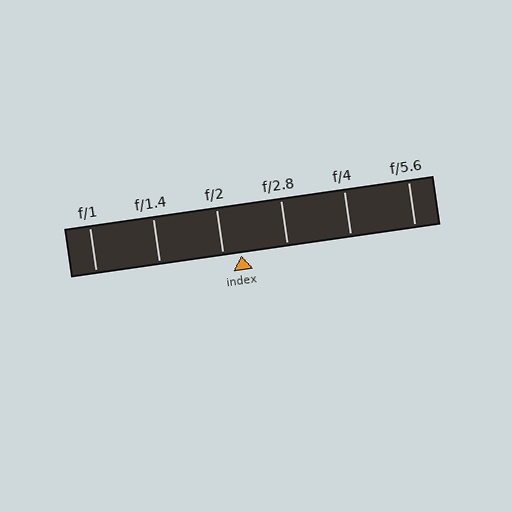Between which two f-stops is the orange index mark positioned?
The index mark is between f/2 and f/2.8.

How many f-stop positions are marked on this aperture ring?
There are 6 f-stop positions marked.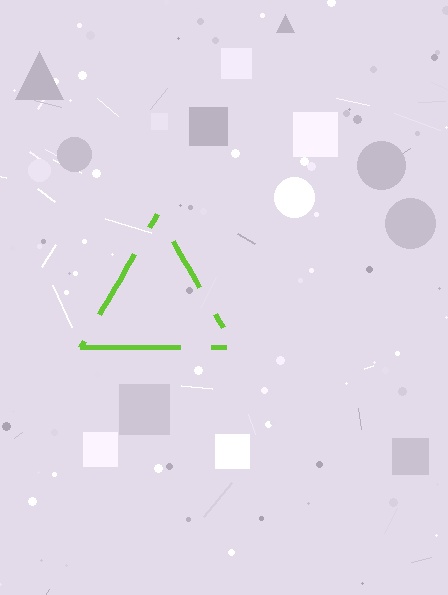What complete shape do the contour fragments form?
The contour fragments form a triangle.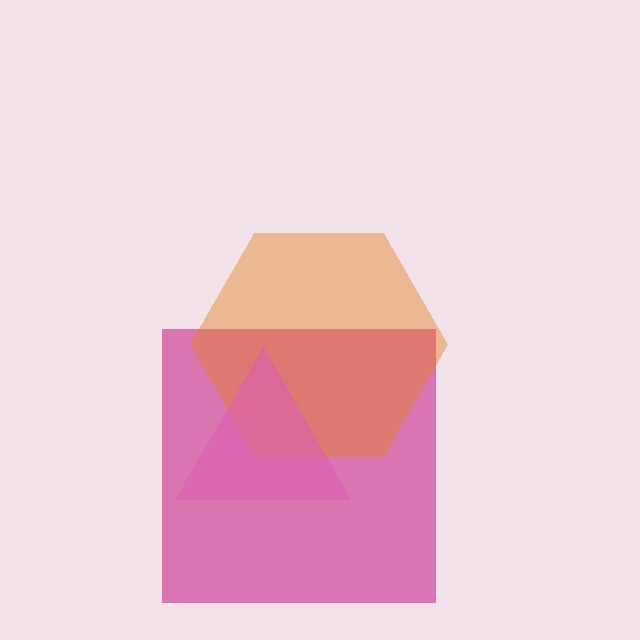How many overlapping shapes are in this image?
There are 3 overlapping shapes in the image.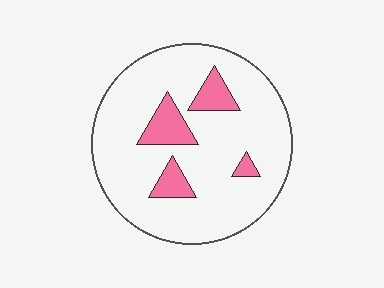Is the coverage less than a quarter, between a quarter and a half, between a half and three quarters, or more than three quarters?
Less than a quarter.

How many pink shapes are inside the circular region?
4.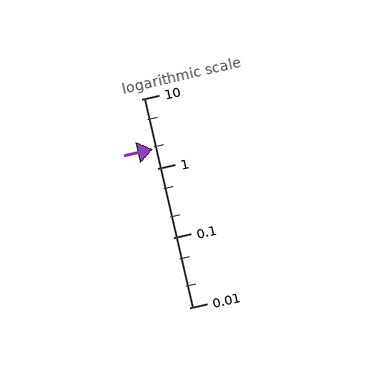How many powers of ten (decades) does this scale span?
The scale spans 3 decades, from 0.01 to 10.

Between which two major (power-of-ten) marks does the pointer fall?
The pointer is between 1 and 10.